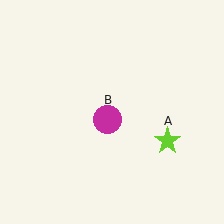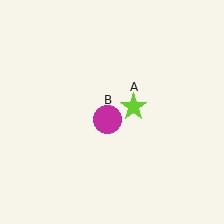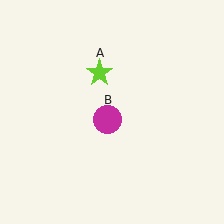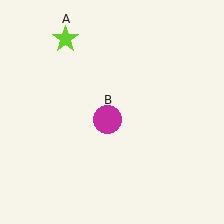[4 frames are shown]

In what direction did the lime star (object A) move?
The lime star (object A) moved up and to the left.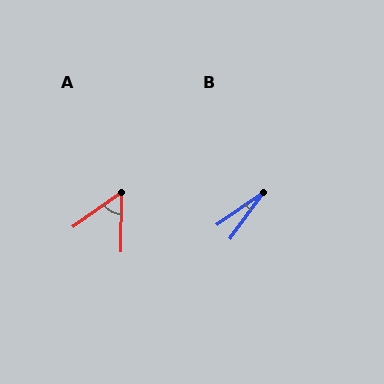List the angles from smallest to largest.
B (20°), A (54°).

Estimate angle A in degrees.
Approximately 54 degrees.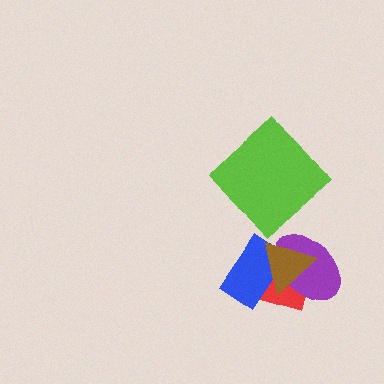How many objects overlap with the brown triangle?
3 objects overlap with the brown triangle.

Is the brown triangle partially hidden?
No, no other shape covers it.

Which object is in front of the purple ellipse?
The brown triangle is in front of the purple ellipse.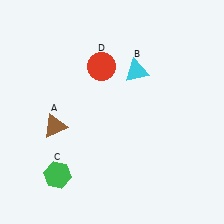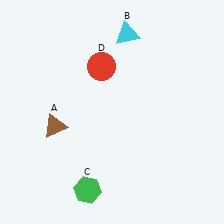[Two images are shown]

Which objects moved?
The objects that moved are: the cyan triangle (B), the green hexagon (C).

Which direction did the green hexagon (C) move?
The green hexagon (C) moved right.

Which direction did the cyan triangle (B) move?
The cyan triangle (B) moved up.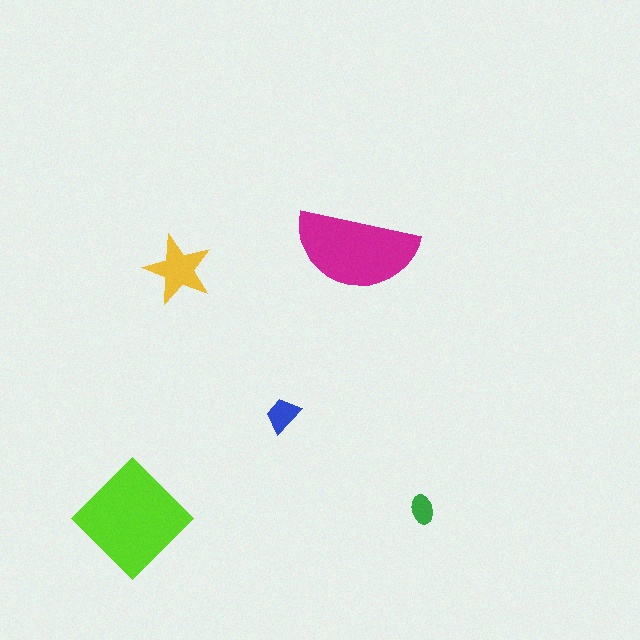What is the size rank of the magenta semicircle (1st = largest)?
2nd.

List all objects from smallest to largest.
The green ellipse, the blue trapezoid, the yellow star, the magenta semicircle, the lime diamond.